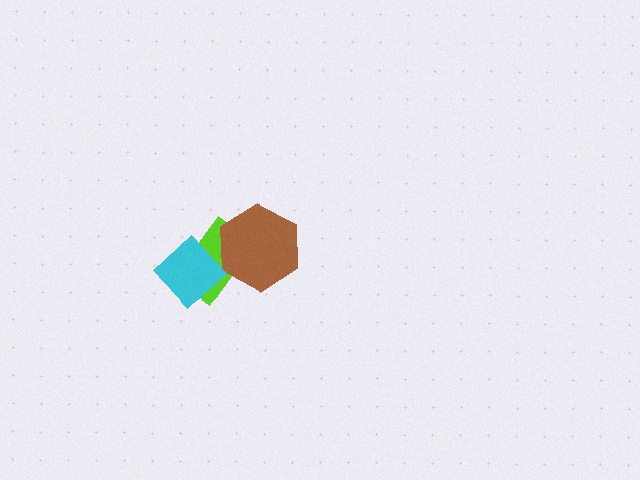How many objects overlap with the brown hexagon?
1 object overlaps with the brown hexagon.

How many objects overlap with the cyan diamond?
1 object overlaps with the cyan diamond.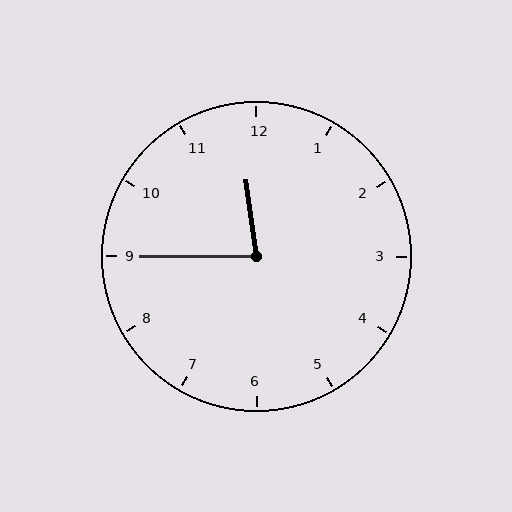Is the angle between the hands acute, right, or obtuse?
It is acute.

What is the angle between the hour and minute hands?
Approximately 82 degrees.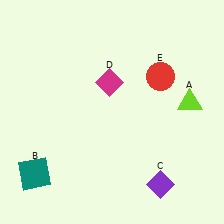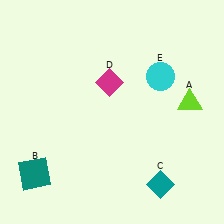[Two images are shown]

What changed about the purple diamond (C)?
In Image 1, C is purple. In Image 2, it changed to teal.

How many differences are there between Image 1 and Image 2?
There are 2 differences between the two images.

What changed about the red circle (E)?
In Image 1, E is red. In Image 2, it changed to cyan.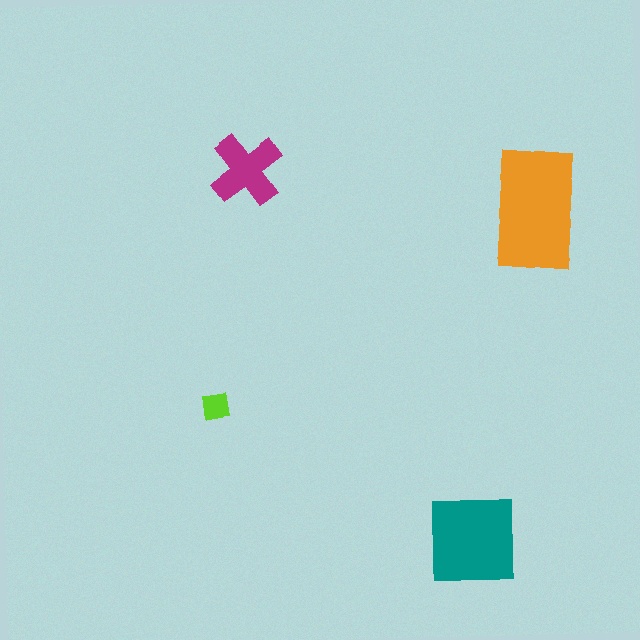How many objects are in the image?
There are 4 objects in the image.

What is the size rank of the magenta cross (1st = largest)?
3rd.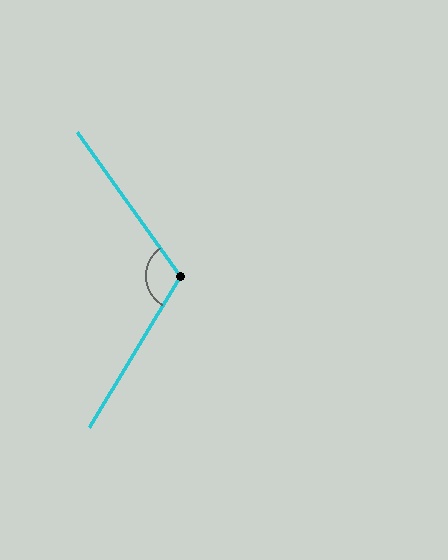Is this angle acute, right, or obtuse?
It is obtuse.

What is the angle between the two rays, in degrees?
Approximately 114 degrees.